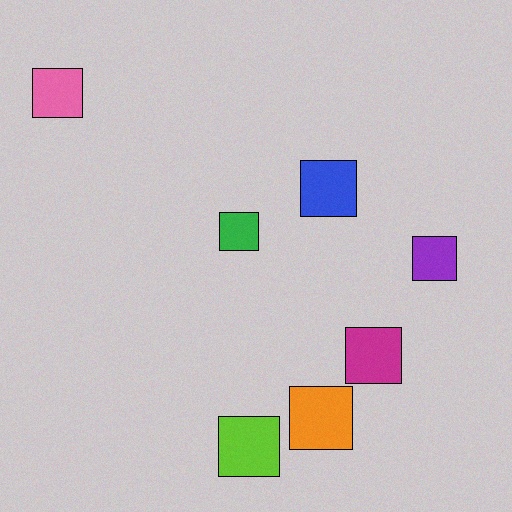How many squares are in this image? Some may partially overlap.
There are 7 squares.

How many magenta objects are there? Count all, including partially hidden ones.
There is 1 magenta object.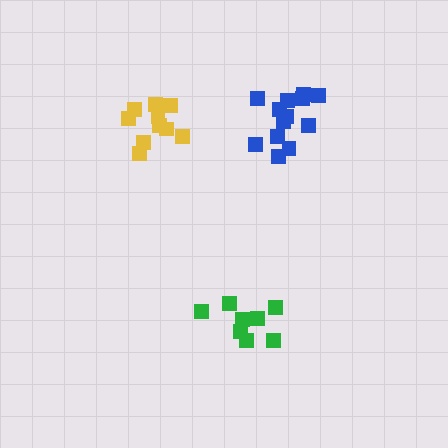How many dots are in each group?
Group 1: 10 dots, Group 2: 13 dots, Group 3: 8 dots (31 total).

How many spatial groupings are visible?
There are 3 spatial groupings.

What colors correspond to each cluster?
The clusters are colored: yellow, blue, green.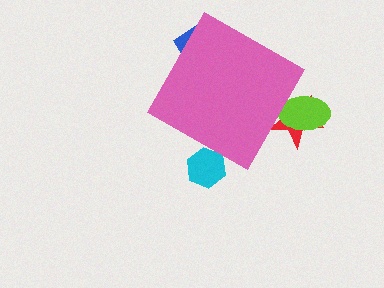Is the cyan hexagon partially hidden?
Yes, the cyan hexagon is partially hidden behind the pink diamond.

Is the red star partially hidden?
Yes, the red star is partially hidden behind the pink diamond.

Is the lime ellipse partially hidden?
Yes, the lime ellipse is partially hidden behind the pink diamond.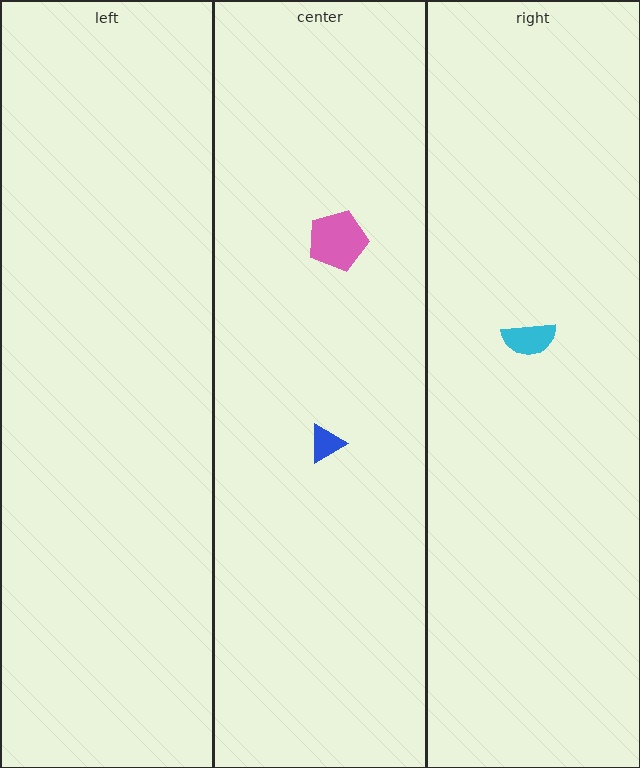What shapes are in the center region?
The blue triangle, the pink pentagon.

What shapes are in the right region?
The cyan semicircle.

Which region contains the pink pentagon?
The center region.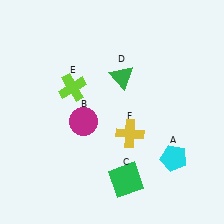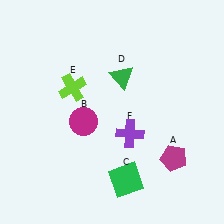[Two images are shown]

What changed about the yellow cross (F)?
In Image 1, F is yellow. In Image 2, it changed to purple.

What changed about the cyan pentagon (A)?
In Image 1, A is cyan. In Image 2, it changed to magenta.